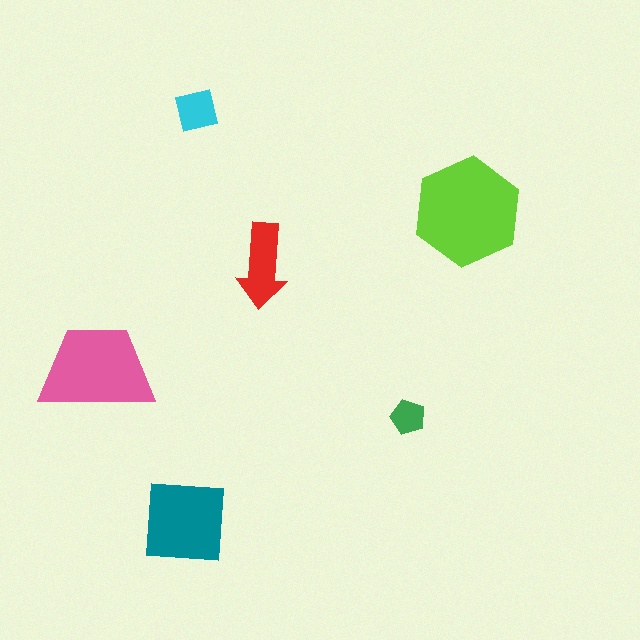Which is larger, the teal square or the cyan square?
The teal square.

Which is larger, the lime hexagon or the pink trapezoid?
The lime hexagon.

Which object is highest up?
The cyan square is topmost.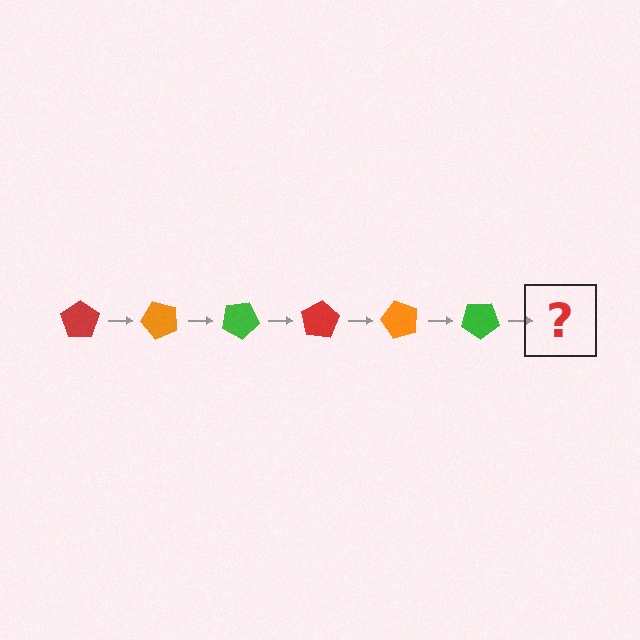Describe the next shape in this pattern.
It should be a red pentagon, rotated 300 degrees from the start.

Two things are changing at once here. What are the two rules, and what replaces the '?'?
The two rules are that it rotates 50 degrees each step and the color cycles through red, orange, and green. The '?' should be a red pentagon, rotated 300 degrees from the start.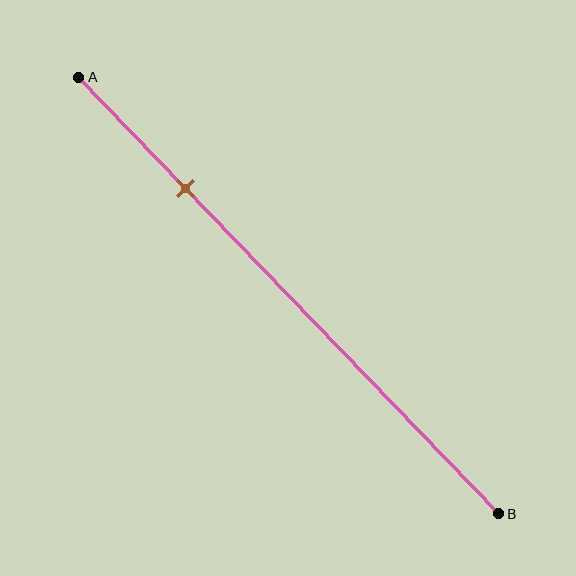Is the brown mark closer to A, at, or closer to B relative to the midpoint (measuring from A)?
The brown mark is closer to point A than the midpoint of segment AB.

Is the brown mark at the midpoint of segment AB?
No, the mark is at about 25% from A, not at the 50% midpoint.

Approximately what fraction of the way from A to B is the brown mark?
The brown mark is approximately 25% of the way from A to B.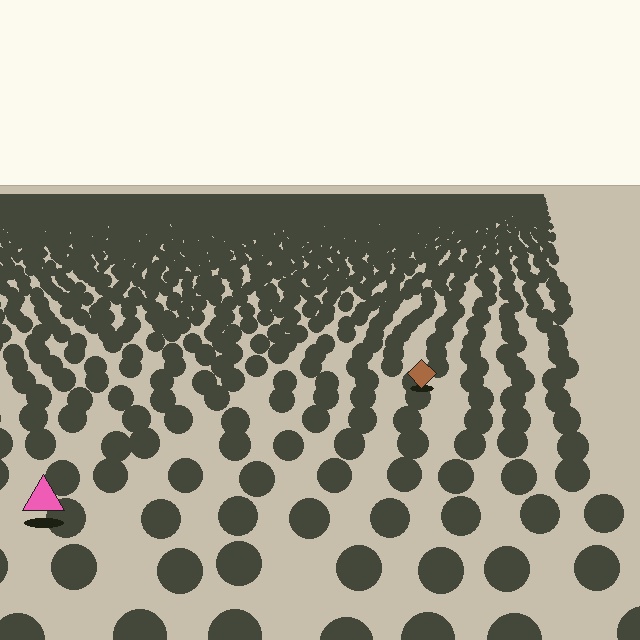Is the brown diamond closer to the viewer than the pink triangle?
No. The pink triangle is closer — you can tell from the texture gradient: the ground texture is coarser near it.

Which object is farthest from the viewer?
The brown diamond is farthest from the viewer. It appears smaller and the ground texture around it is denser.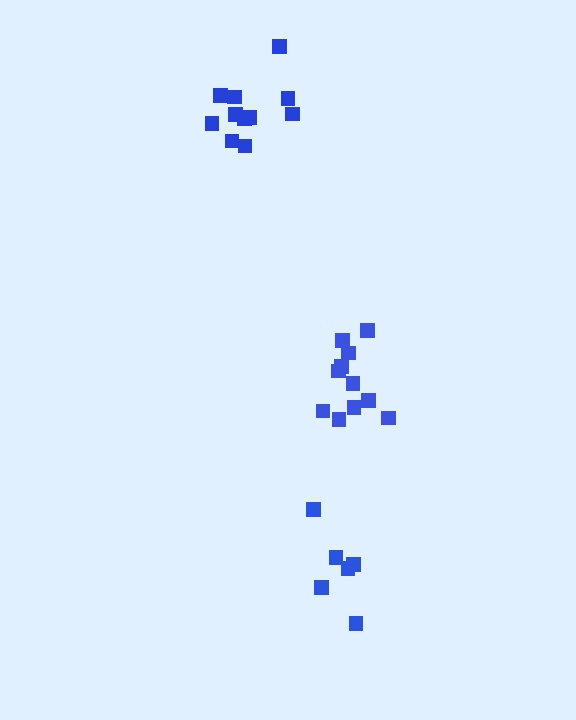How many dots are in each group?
Group 1: 6 dots, Group 2: 11 dots, Group 3: 11 dots (28 total).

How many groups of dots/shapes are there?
There are 3 groups.